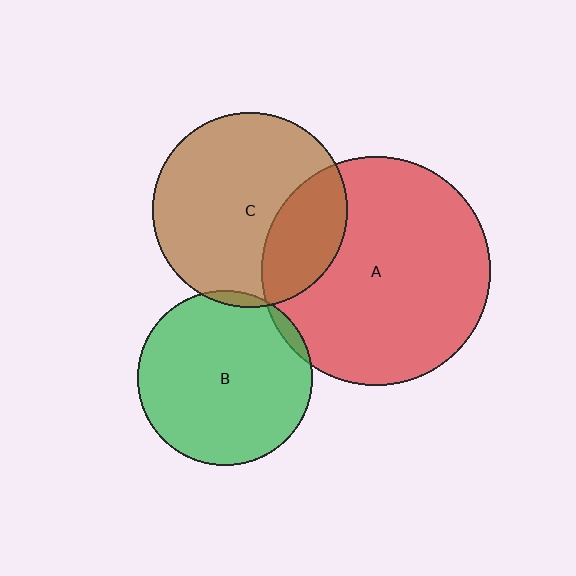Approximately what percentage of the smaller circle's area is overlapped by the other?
Approximately 25%.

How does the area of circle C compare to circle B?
Approximately 1.2 times.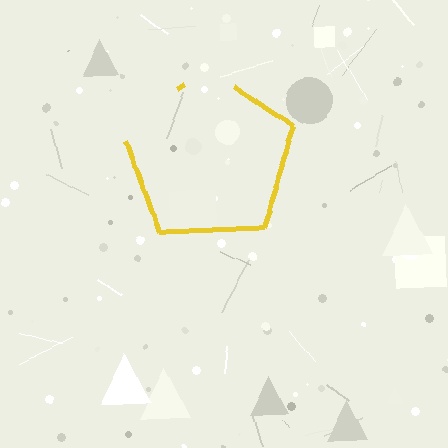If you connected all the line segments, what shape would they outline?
They would outline a pentagon.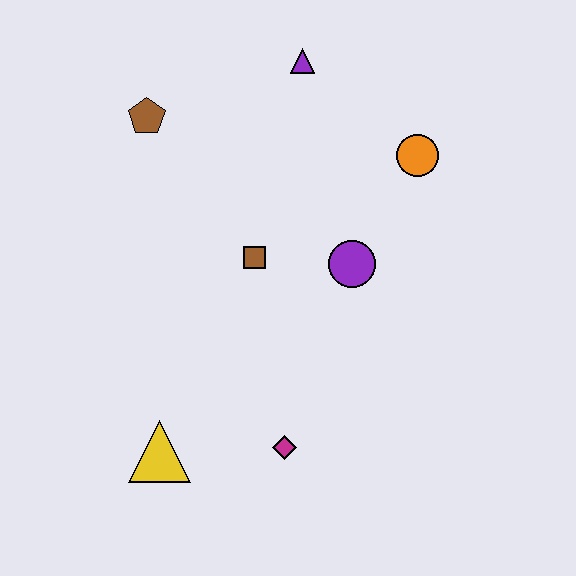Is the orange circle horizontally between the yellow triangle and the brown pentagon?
No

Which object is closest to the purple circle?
The brown square is closest to the purple circle.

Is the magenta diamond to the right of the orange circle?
No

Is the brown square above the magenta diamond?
Yes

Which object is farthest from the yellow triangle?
The purple triangle is farthest from the yellow triangle.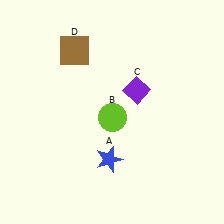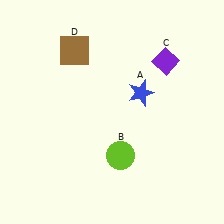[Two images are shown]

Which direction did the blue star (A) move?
The blue star (A) moved up.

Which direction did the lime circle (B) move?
The lime circle (B) moved down.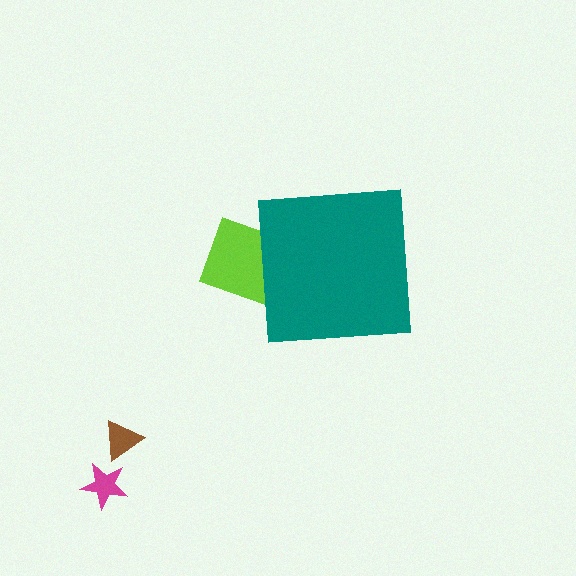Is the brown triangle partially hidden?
No, the brown triangle is fully visible.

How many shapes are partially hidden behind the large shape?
1 shape is partially hidden.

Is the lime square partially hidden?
Yes, the lime square is partially hidden behind the teal square.